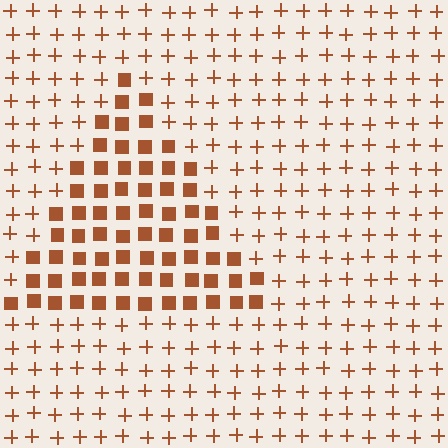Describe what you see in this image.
The image is filled with small brown elements arranged in a uniform grid. A triangle-shaped region contains squares, while the surrounding area contains plus signs. The boundary is defined purely by the change in element shape.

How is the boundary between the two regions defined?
The boundary is defined by a change in element shape: squares inside vs. plus signs outside. All elements share the same color and spacing.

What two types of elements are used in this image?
The image uses squares inside the triangle region and plus signs outside it.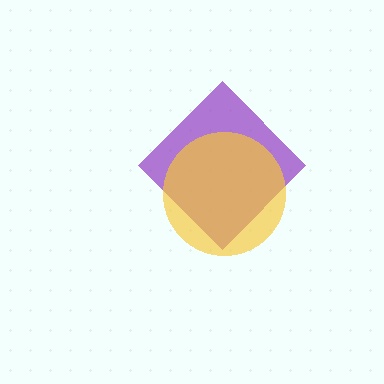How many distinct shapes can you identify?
There are 2 distinct shapes: a purple diamond, a yellow circle.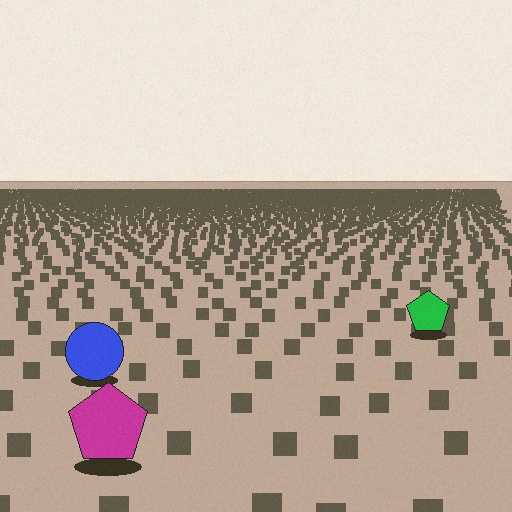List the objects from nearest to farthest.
From nearest to farthest: the magenta pentagon, the blue circle, the green pentagon.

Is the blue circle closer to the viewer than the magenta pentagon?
No. The magenta pentagon is closer — you can tell from the texture gradient: the ground texture is coarser near it.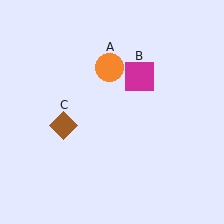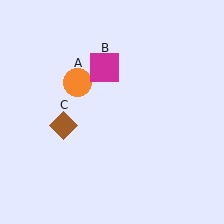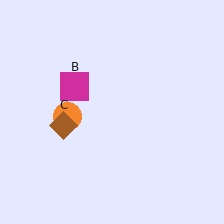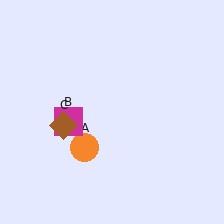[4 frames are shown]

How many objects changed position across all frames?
2 objects changed position: orange circle (object A), magenta square (object B).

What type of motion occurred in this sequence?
The orange circle (object A), magenta square (object B) rotated counterclockwise around the center of the scene.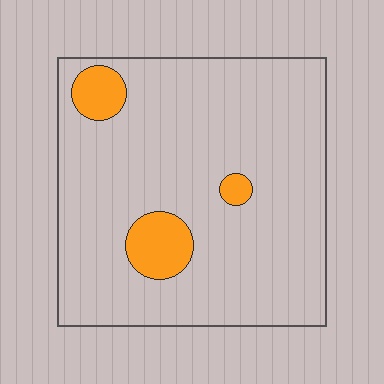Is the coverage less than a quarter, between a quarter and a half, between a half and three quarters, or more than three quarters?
Less than a quarter.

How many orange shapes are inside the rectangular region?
3.